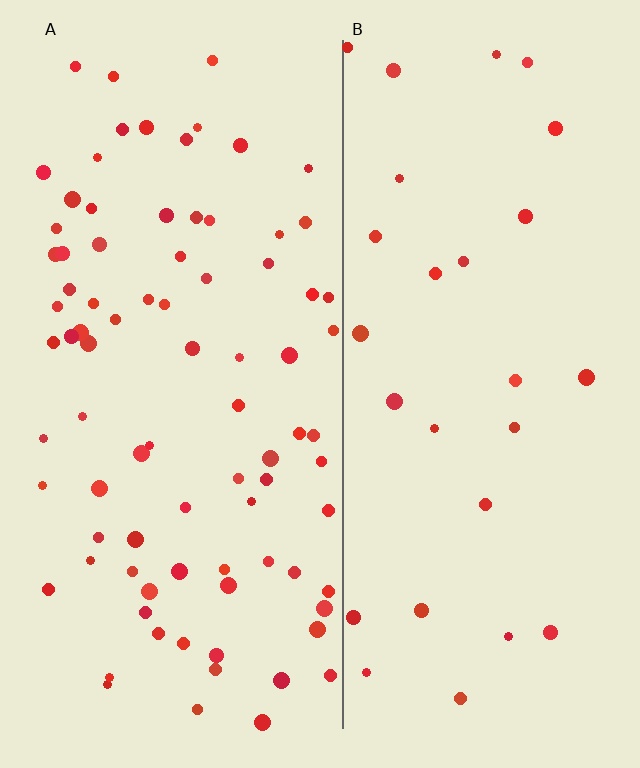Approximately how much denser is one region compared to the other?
Approximately 3.0× — region A over region B.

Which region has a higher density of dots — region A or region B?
A (the left).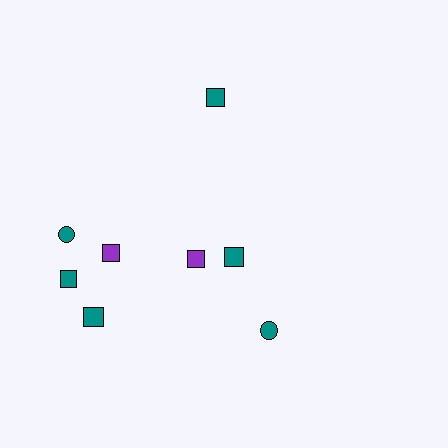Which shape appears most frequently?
Square, with 6 objects.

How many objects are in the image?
There are 8 objects.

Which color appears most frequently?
Teal, with 6 objects.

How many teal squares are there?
There are 4 teal squares.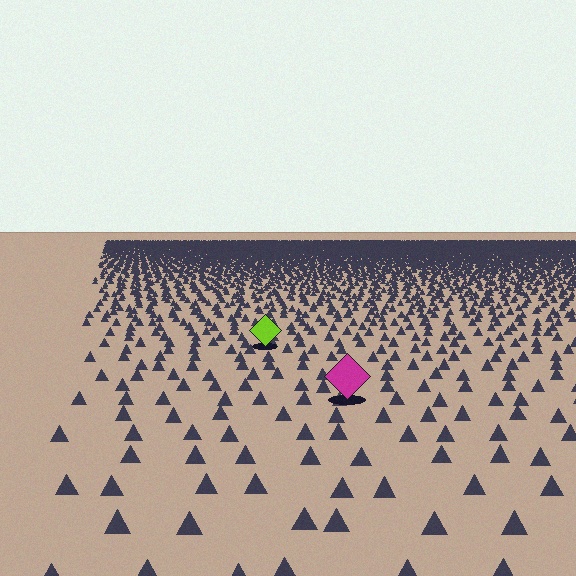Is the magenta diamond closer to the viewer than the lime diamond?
Yes. The magenta diamond is closer — you can tell from the texture gradient: the ground texture is coarser near it.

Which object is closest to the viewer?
The magenta diamond is closest. The texture marks near it are larger and more spread out.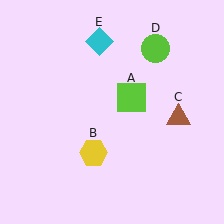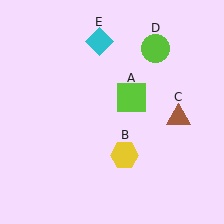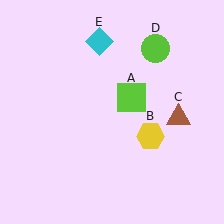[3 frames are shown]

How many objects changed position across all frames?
1 object changed position: yellow hexagon (object B).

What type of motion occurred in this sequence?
The yellow hexagon (object B) rotated counterclockwise around the center of the scene.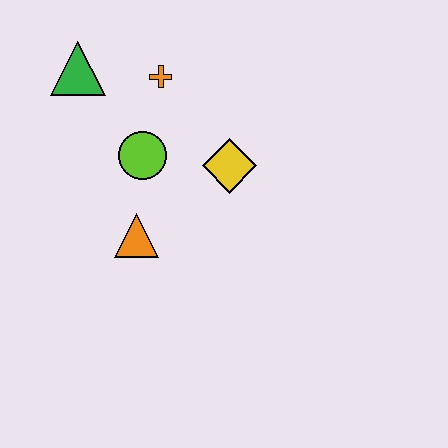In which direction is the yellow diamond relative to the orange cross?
The yellow diamond is below the orange cross.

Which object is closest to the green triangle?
The orange cross is closest to the green triangle.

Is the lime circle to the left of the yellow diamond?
Yes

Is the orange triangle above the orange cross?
No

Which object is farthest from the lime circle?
The green triangle is farthest from the lime circle.